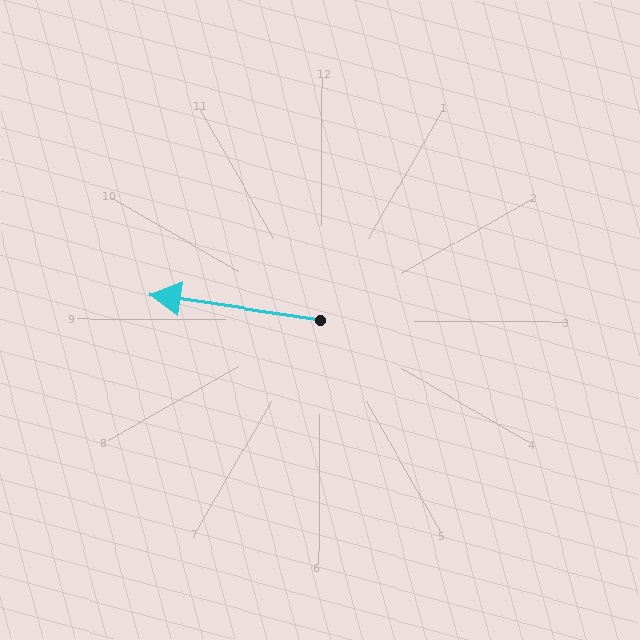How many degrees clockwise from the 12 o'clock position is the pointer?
Approximately 278 degrees.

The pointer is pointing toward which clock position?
Roughly 9 o'clock.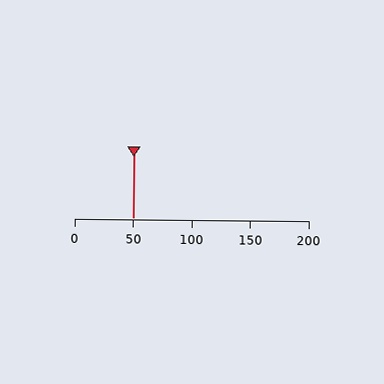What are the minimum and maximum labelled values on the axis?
The axis runs from 0 to 200.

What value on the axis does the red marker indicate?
The marker indicates approximately 50.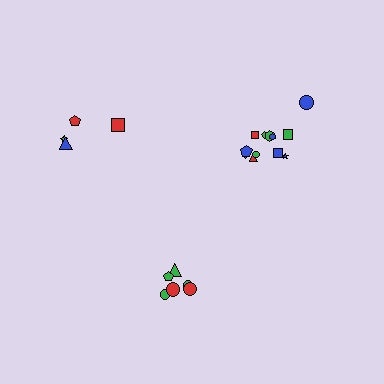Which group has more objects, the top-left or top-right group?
The top-right group.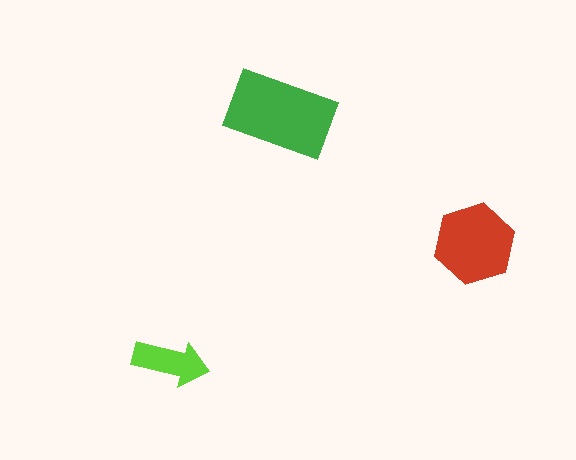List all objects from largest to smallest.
The green rectangle, the red hexagon, the lime arrow.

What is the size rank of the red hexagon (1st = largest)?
2nd.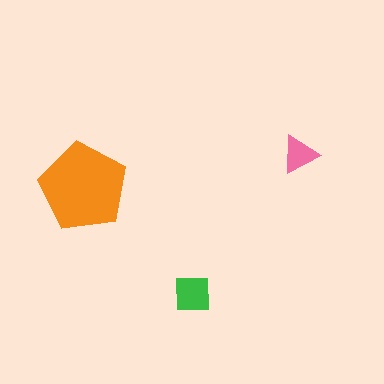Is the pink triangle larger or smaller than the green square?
Smaller.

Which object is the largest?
The orange pentagon.